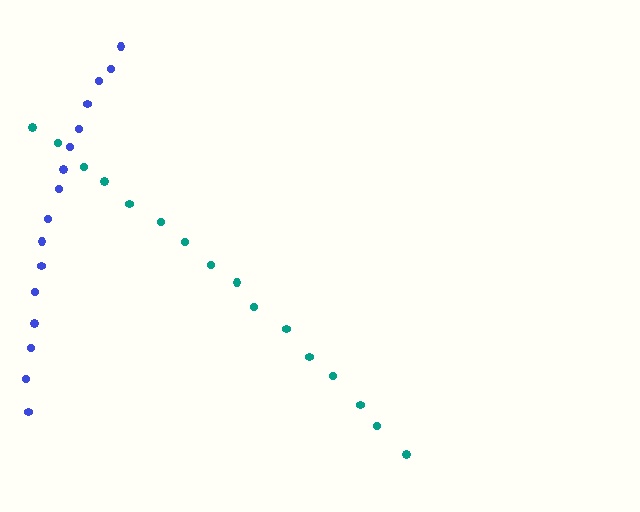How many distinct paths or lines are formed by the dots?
There are 2 distinct paths.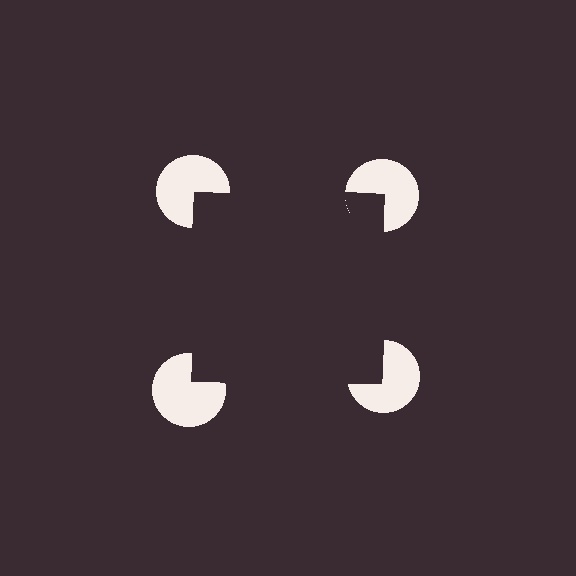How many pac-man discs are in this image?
There are 4 — one at each vertex of the illusory square.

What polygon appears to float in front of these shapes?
An illusory square — its edges are inferred from the aligned wedge cuts in the pac-man discs, not physically drawn.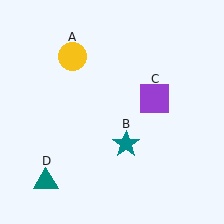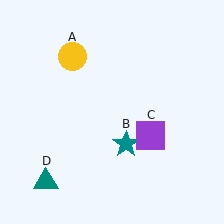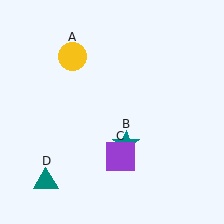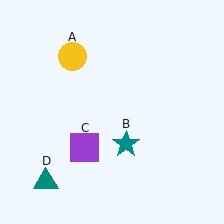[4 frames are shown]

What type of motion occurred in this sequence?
The purple square (object C) rotated clockwise around the center of the scene.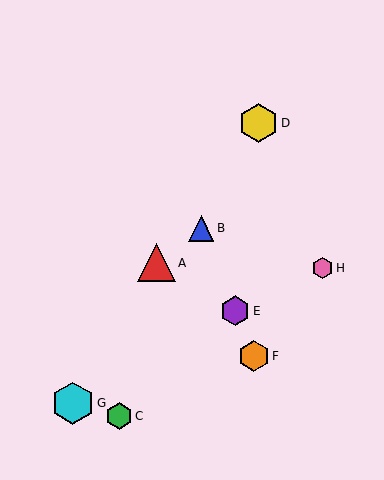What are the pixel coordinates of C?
Object C is at (119, 416).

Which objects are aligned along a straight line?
Objects B, E, F are aligned along a straight line.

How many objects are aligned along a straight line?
3 objects (B, E, F) are aligned along a straight line.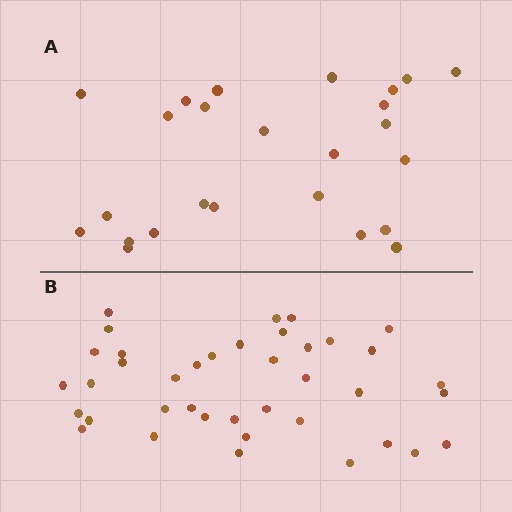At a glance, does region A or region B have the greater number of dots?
Region B (the bottom region) has more dots.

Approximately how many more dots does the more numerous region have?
Region B has approximately 15 more dots than region A.